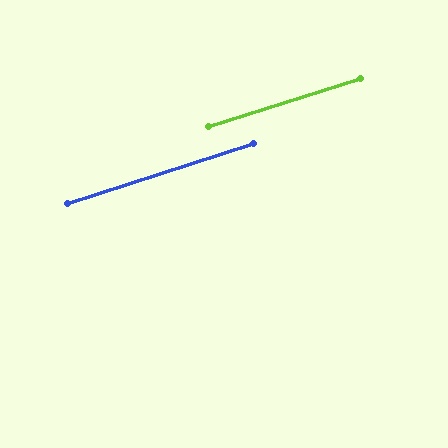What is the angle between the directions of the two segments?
Approximately 0 degrees.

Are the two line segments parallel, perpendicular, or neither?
Parallel — their directions differ by only 0.4°.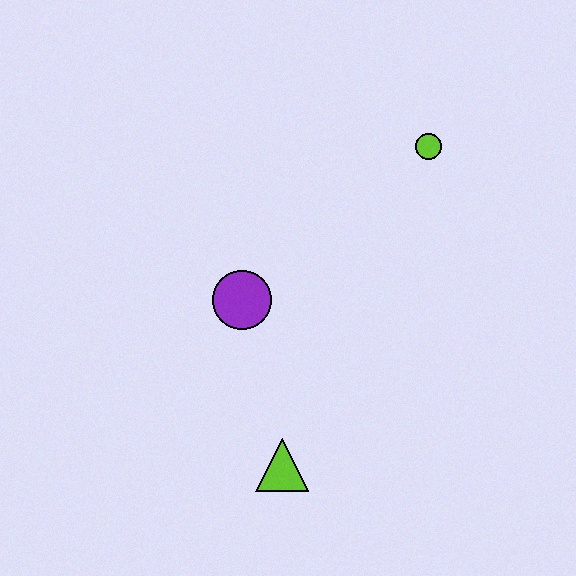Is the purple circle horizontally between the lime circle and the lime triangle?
No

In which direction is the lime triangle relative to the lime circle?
The lime triangle is below the lime circle.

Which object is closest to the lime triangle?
The purple circle is closest to the lime triangle.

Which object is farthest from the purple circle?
The lime circle is farthest from the purple circle.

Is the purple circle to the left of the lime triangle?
Yes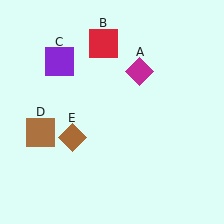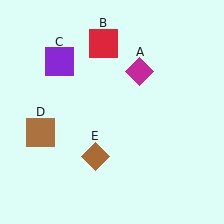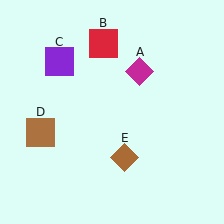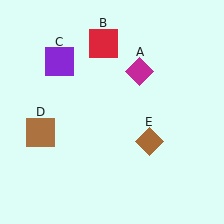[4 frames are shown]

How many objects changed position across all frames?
1 object changed position: brown diamond (object E).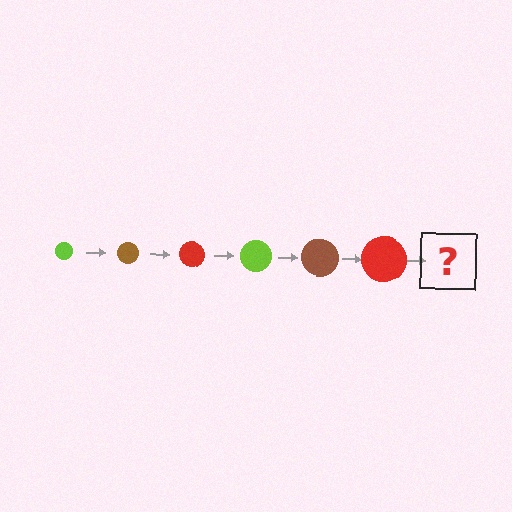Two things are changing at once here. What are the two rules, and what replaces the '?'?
The two rules are that the circle grows larger each step and the color cycles through lime, brown, and red. The '?' should be a lime circle, larger than the previous one.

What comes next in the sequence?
The next element should be a lime circle, larger than the previous one.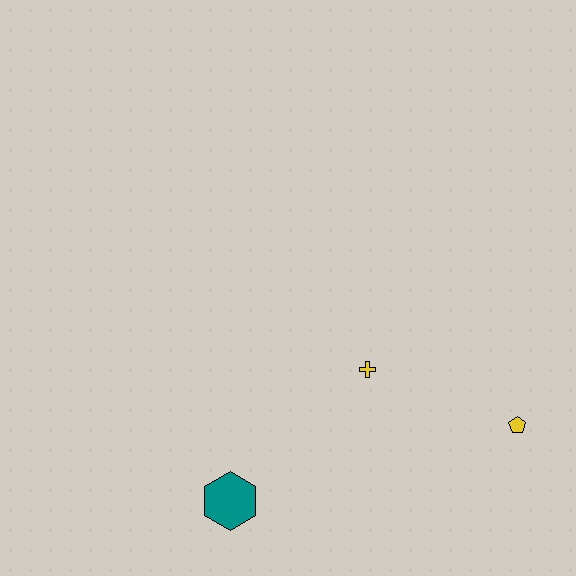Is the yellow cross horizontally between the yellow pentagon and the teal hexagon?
Yes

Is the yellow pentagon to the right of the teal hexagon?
Yes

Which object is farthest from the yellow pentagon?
The teal hexagon is farthest from the yellow pentagon.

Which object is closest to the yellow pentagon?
The yellow cross is closest to the yellow pentagon.